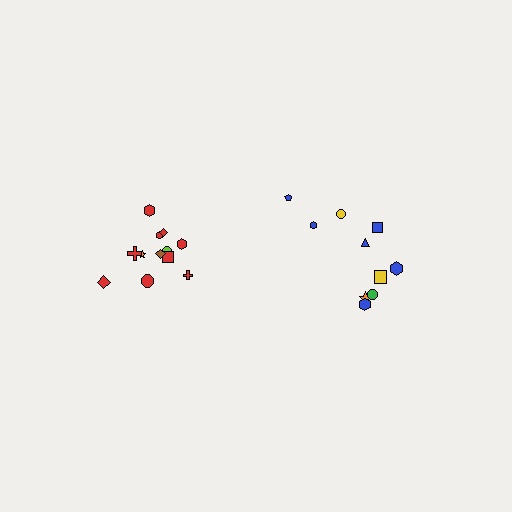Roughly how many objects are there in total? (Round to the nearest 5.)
Roughly 20 objects in total.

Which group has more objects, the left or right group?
The left group.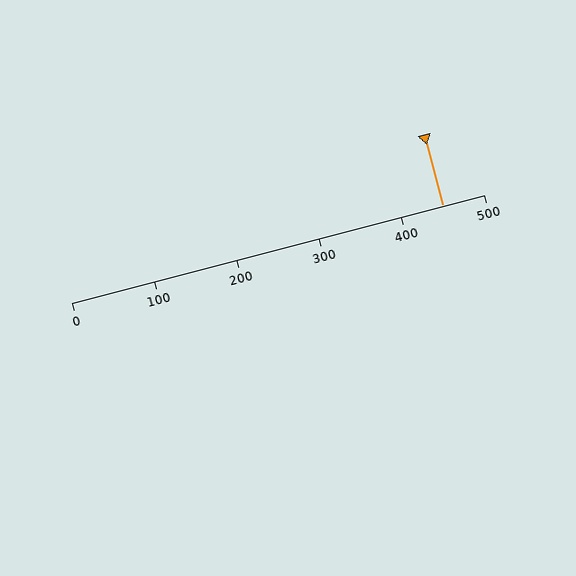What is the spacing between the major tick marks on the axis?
The major ticks are spaced 100 apart.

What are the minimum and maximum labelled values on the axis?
The axis runs from 0 to 500.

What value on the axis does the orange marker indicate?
The marker indicates approximately 450.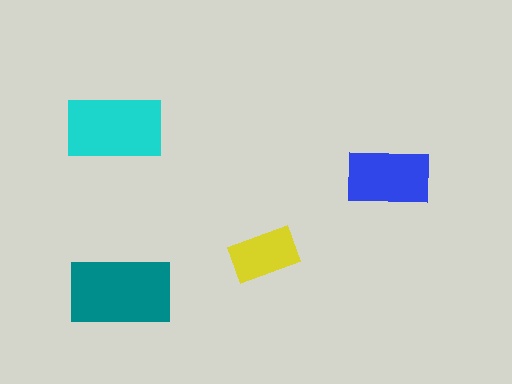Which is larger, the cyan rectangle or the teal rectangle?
The teal one.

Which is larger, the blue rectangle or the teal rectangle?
The teal one.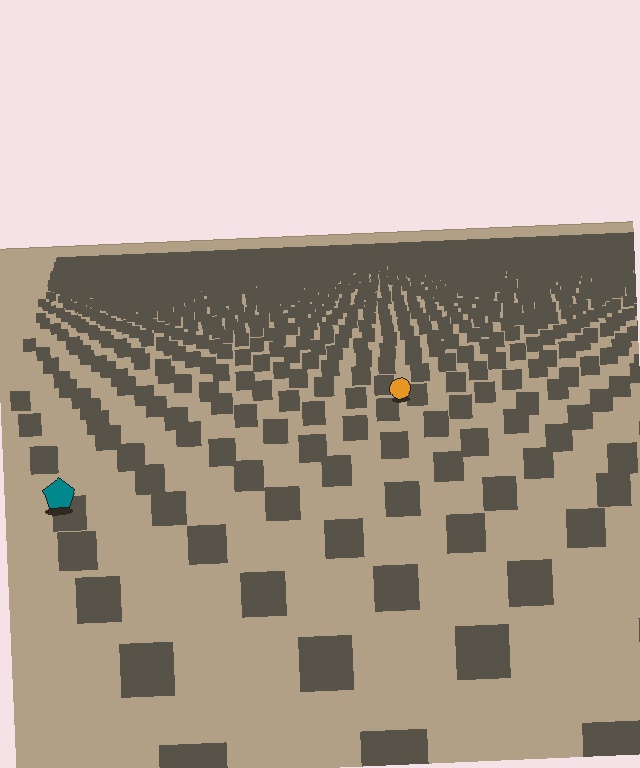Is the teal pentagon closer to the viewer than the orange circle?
Yes. The teal pentagon is closer — you can tell from the texture gradient: the ground texture is coarser near it.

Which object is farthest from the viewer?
The orange circle is farthest from the viewer. It appears smaller and the ground texture around it is denser.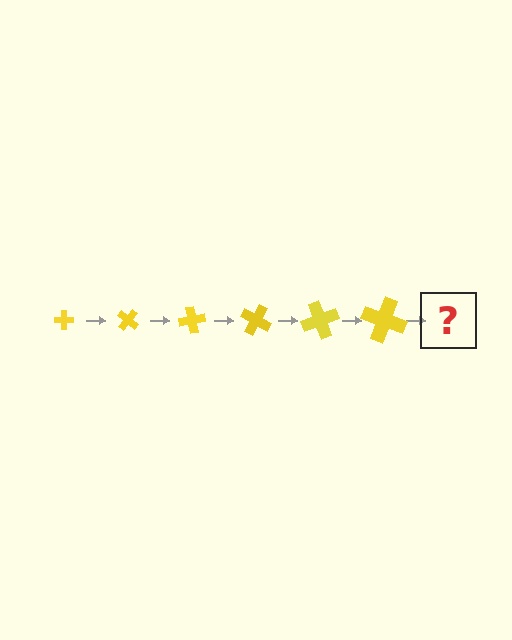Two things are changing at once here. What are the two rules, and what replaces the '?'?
The two rules are that the cross grows larger each step and it rotates 40 degrees each step. The '?' should be a cross, larger than the previous one and rotated 240 degrees from the start.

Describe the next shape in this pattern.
It should be a cross, larger than the previous one and rotated 240 degrees from the start.